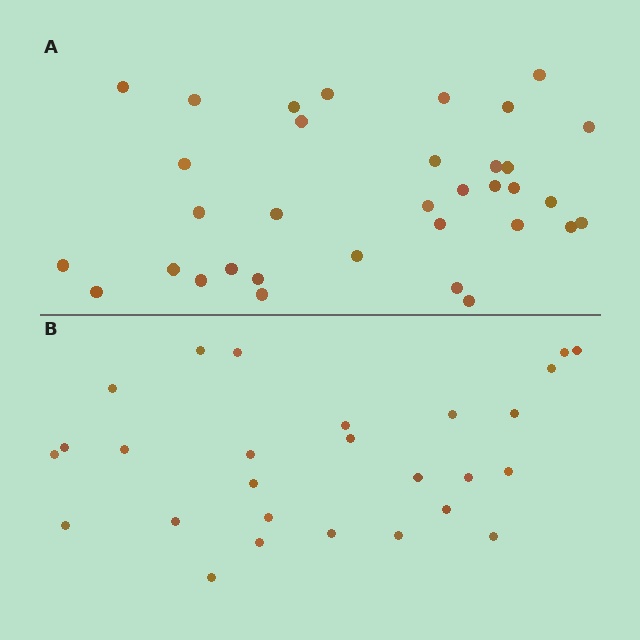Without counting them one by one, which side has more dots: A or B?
Region A (the top region) has more dots.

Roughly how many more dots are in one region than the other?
Region A has roughly 8 or so more dots than region B.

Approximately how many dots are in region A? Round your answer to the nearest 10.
About 30 dots. (The exact count is 34, which rounds to 30.)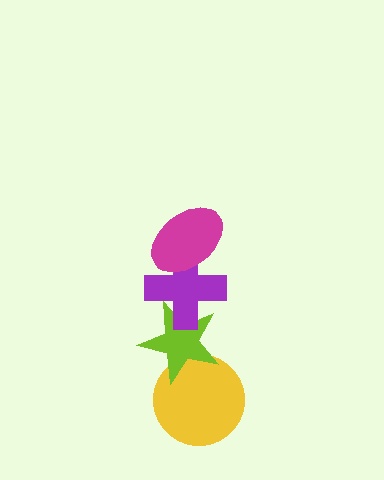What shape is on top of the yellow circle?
The lime star is on top of the yellow circle.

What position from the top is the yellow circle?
The yellow circle is 4th from the top.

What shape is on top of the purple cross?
The magenta ellipse is on top of the purple cross.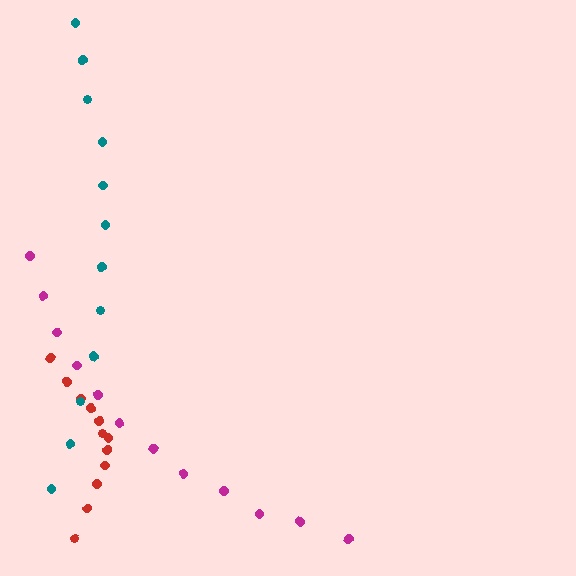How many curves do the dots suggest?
There are 3 distinct paths.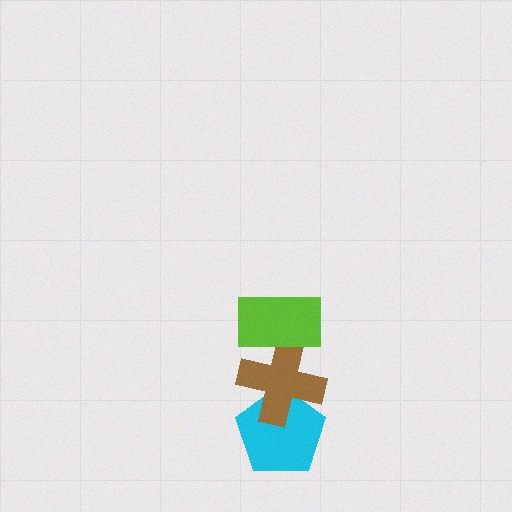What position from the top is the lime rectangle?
The lime rectangle is 1st from the top.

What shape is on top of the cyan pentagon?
The brown cross is on top of the cyan pentagon.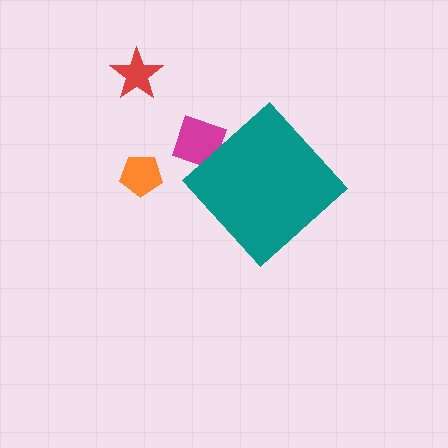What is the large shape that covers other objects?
A teal diamond.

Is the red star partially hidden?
No, the red star is fully visible.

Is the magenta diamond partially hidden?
Yes, the magenta diamond is partially hidden behind the teal diamond.